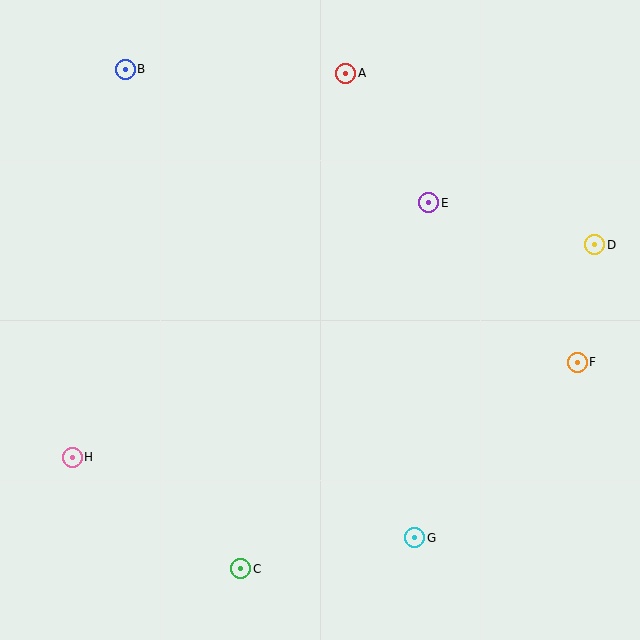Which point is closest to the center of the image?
Point E at (429, 203) is closest to the center.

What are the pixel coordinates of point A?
Point A is at (346, 73).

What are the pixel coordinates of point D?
Point D is at (595, 245).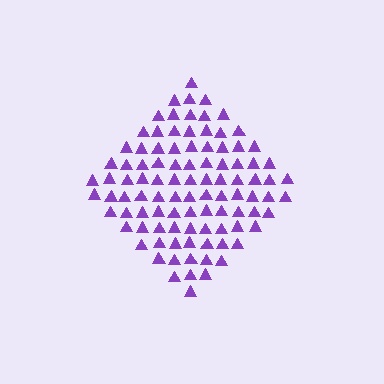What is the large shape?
The large shape is a diamond.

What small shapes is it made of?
It is made of small triangles.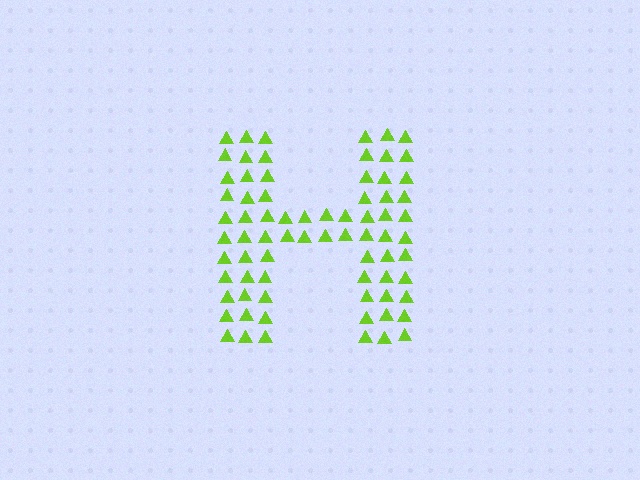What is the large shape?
The large shape is the letter H.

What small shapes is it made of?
It is made of small triangles.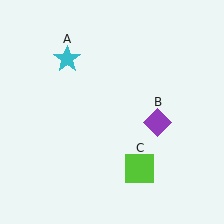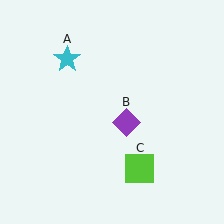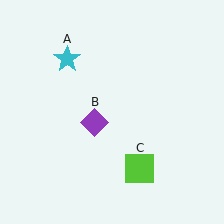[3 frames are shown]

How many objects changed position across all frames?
1 object changed position: purple diamond (object B).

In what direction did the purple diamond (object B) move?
The purple diamond (object B) moved left.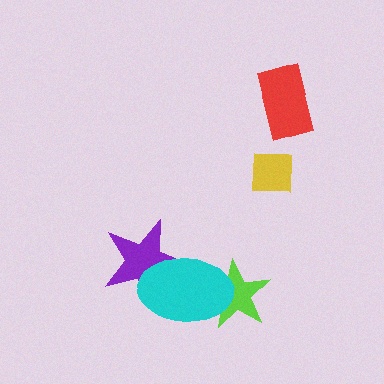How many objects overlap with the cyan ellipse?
2 objects overlap with the cyan ellipse.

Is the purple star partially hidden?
Yes, it is partially covered by another shape.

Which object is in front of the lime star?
The cyan ellipse is in front of the lime star.